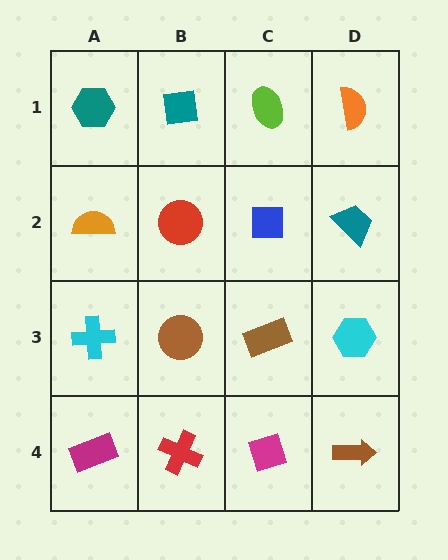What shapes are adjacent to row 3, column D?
A teal trapezoid (row 2, column D), a brown arrow (row 4, column D), a brown rectangle (row 3, column C).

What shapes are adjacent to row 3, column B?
A red circle (row 2, column B), a red cross (row 4, column B), a cyan cross (row 3, column A), a brown rectangle (row 3, column C).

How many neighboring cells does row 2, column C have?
4.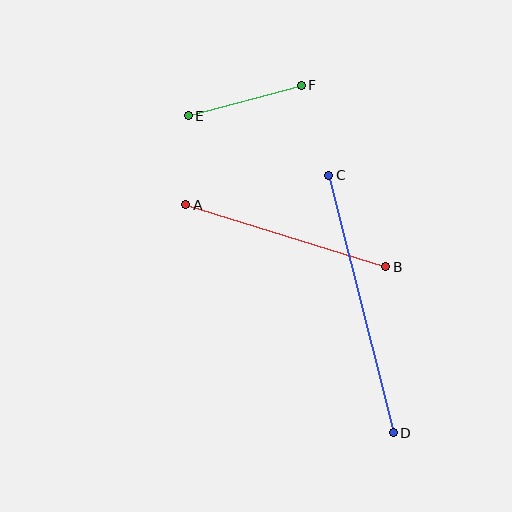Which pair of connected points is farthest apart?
Points C and D are farthest apart.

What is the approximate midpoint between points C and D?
The midpoint is at approximately (361, 304) pixels.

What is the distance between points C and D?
The distance is approximately 266 pixels.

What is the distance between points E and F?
The distance is approximately 117 pixels.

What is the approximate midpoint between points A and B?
The midpoint is at approximately (286, 236) pixels.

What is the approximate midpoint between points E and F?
The midpoint is at approximately (245, 101) pixels.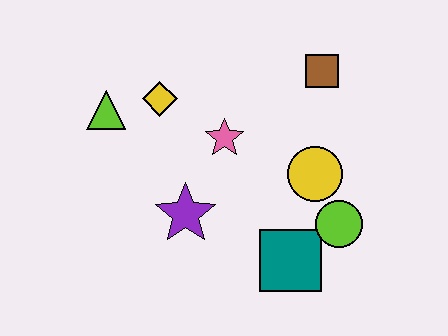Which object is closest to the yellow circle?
The lime circle is closest to the yellow circle.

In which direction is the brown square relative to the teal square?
The brown square is above the teal square.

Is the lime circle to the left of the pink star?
No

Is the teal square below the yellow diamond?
Yes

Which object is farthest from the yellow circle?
The lime triangle is farthest from the yellow circle.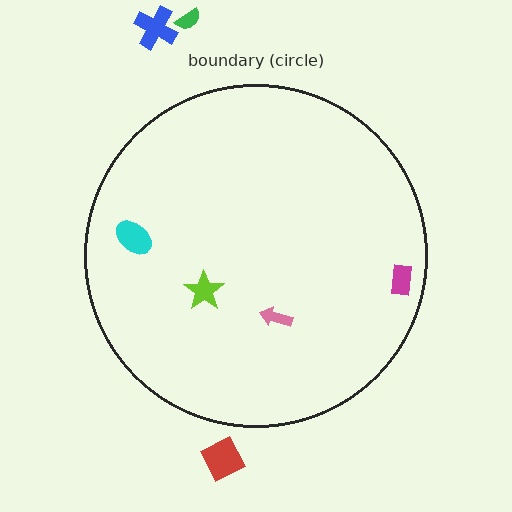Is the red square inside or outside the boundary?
Outside.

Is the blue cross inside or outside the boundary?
Outside.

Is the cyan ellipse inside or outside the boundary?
Inside.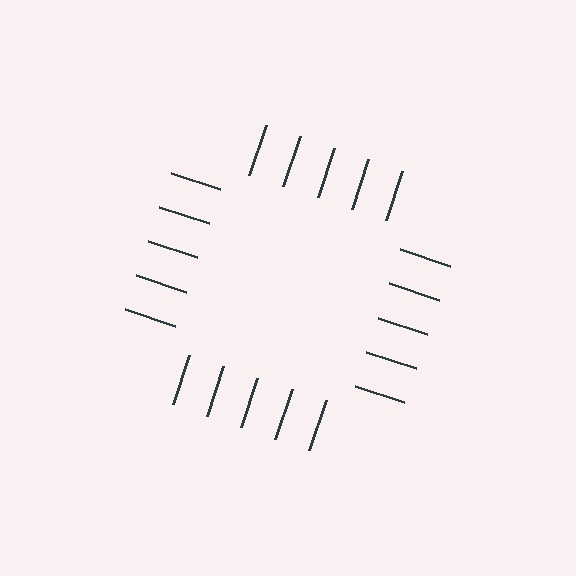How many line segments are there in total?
20 — 5 along each of the 4 edges.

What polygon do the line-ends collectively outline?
An illusory square — the line segments terminate on its edges but no continuous stroke is drawn.